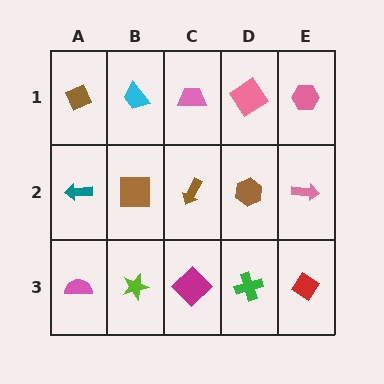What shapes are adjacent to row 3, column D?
A brown hexagon (row 2, column D), a magenta diamond (row 3, column C), a red diamond (row 3, column E).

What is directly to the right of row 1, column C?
A pink diamond.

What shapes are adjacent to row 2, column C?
A pink trapezoid (row 1, column C), a magenta diamond (row 3, column C), a brown square (row 2, column B), a brown hexagon (row 2, column D).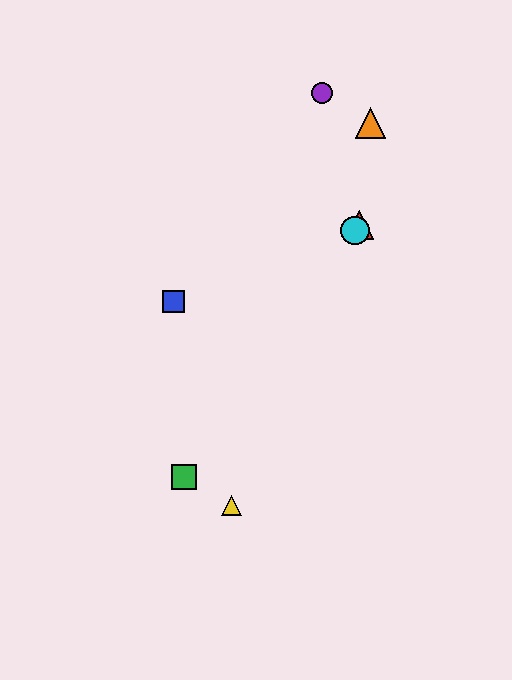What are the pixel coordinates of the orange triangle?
The orange triangle is at (370, 123).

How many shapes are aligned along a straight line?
3 shapes (the red triangle, the green square, the cyan circle) are aligned along a straight line.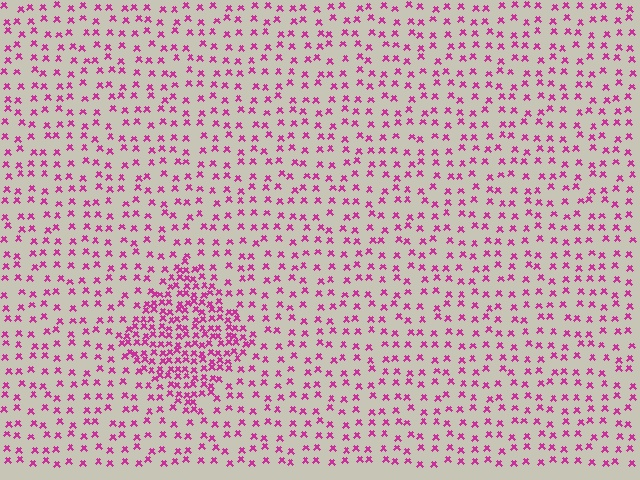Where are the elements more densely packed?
The elements are more densely packed inside the diamond boundary.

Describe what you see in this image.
The image contains small magenta elements arranged at two different densities. A diamond-shaped region is visible where the elements are more densely packed than the surrounding area.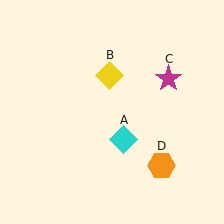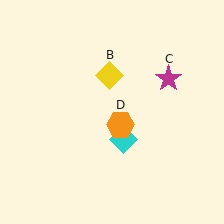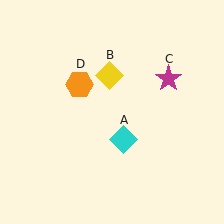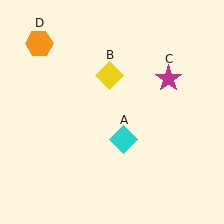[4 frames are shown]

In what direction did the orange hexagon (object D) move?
The orange hexagon (object D) moved up and to the left.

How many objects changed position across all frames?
1 object changed position: orange hexagon (object D).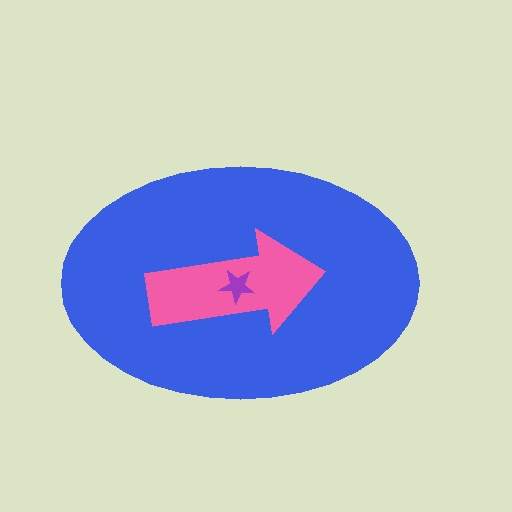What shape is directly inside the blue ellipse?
The pink arrow.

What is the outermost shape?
The blue ellipse.